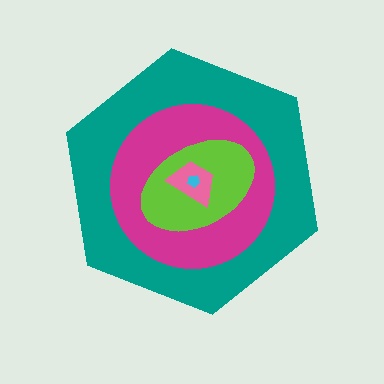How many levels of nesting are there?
5.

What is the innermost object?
The cyan pentagon.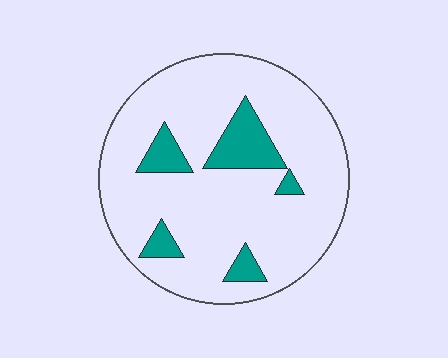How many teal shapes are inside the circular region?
5.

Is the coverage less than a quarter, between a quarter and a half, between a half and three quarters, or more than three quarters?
Less than a quarter.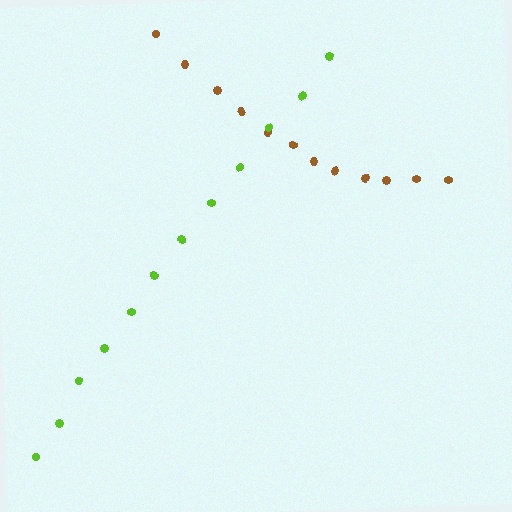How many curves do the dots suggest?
There are 2 distinct paths.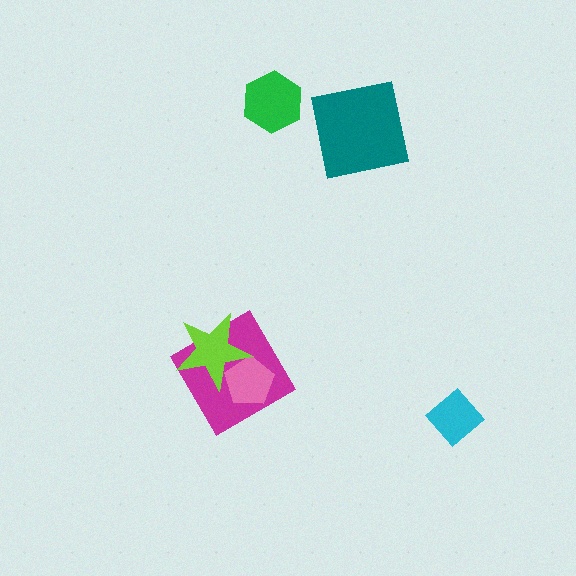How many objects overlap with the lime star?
2 objects overlap with the lime star.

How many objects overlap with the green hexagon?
0 objects overlap with the green hexagon.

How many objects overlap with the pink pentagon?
2 objects overlap with the pink pentagon.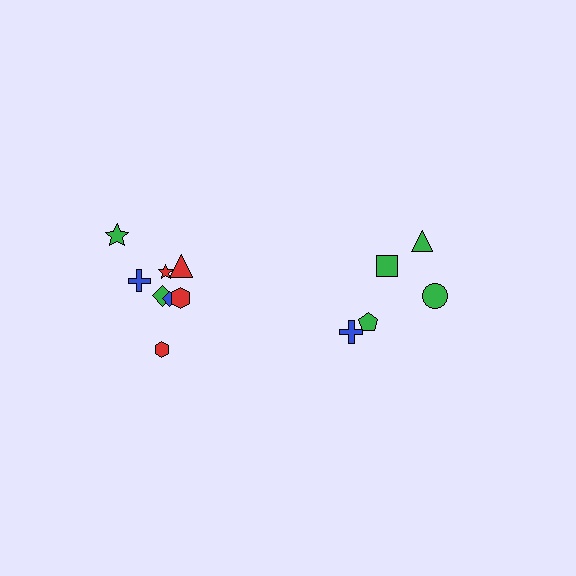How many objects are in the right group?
There are 5 objects.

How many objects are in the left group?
There are 8 objects.